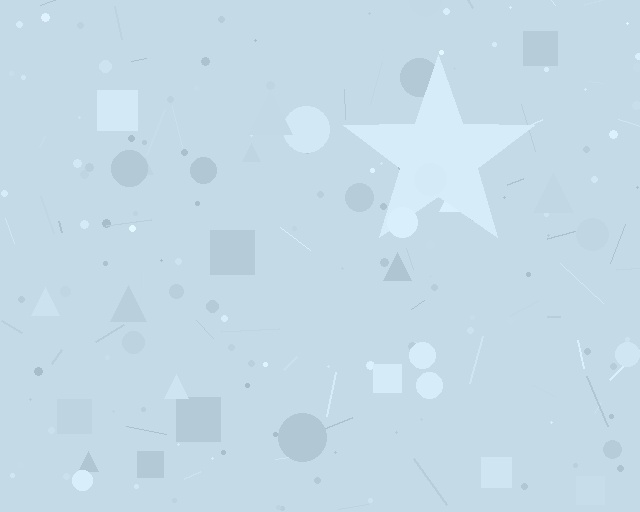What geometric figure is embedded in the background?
A star is embedded in the background.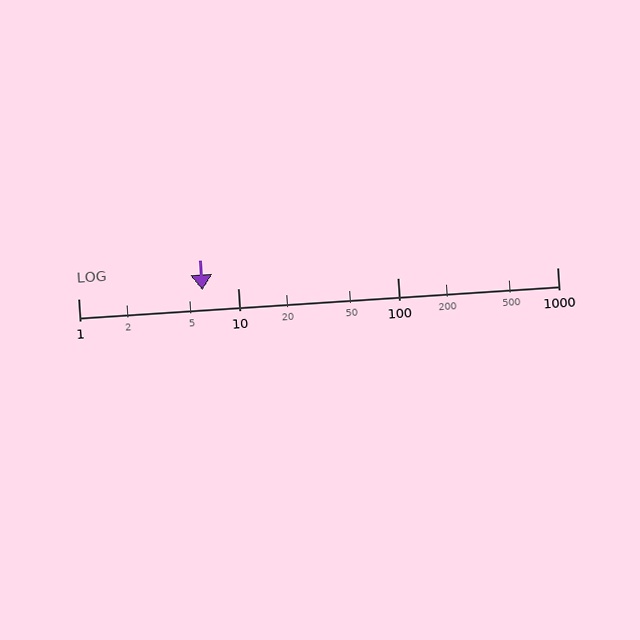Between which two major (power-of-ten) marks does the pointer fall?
The pointer is between 1 and 10.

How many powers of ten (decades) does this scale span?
The scale spans 3 decades, from 1 to 1000.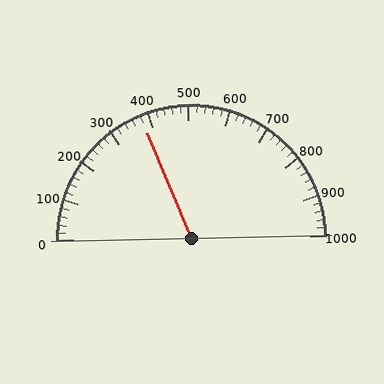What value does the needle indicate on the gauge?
The needle indicates approximately 380.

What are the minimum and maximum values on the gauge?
The gauge ranges from 0 to 1000.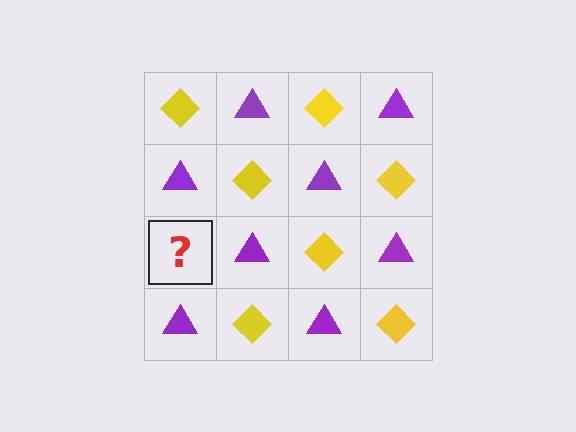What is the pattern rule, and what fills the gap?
The rule is that it alternates yellow diamond and purple triangle in a checkerboard pattern. The gap should be filled with a yellow diamond.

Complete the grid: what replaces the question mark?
The question mark should be replaced with a yellow diamond.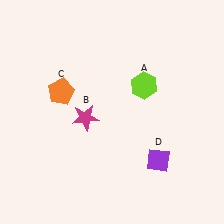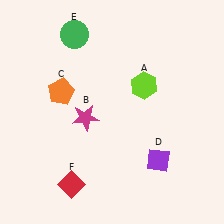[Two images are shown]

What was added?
A green circle (E), a red diamond (F) were added in Image 2.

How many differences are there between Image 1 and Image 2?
There are 2 differences between the two images.